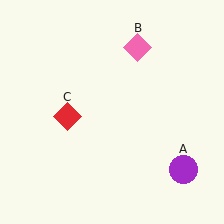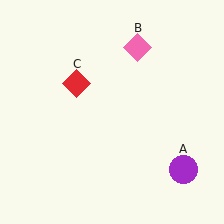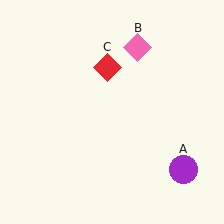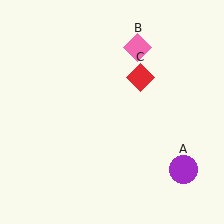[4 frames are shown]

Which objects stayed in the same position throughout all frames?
Purple circle (object A) and pink diamond (object B) remained stationary.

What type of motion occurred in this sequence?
The red diamond (object C) rotated clockwise around the center of the scene.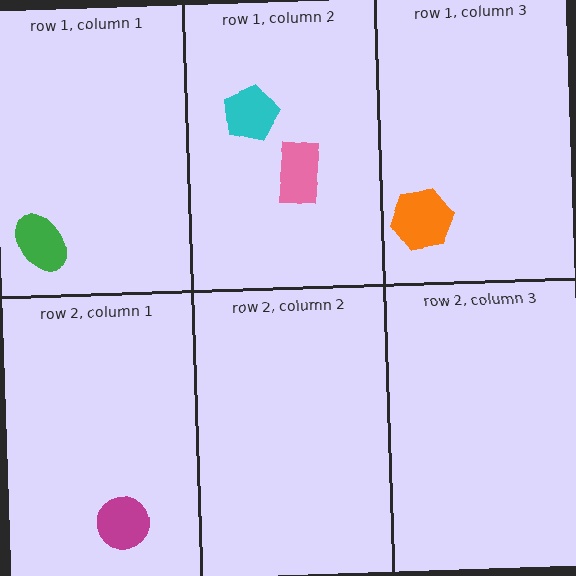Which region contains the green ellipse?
The row 1, column 1 region.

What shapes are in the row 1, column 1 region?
The green ellipse.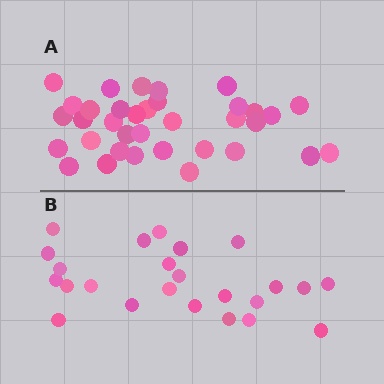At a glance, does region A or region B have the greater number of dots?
Region A (the top region) has more dots.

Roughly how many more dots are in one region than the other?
Region A has roughly 12 or so more dots than region B.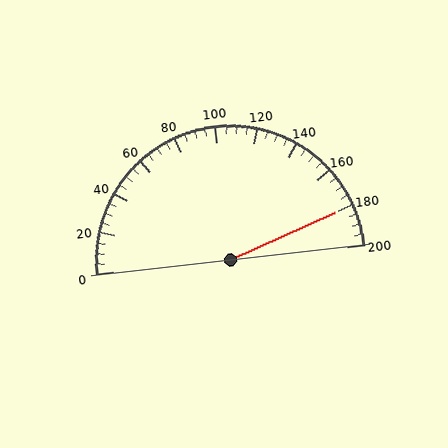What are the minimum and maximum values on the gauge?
The gauge ranges from 0 to 200.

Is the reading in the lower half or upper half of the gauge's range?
The reading is in the upper half of the range (0 to 200).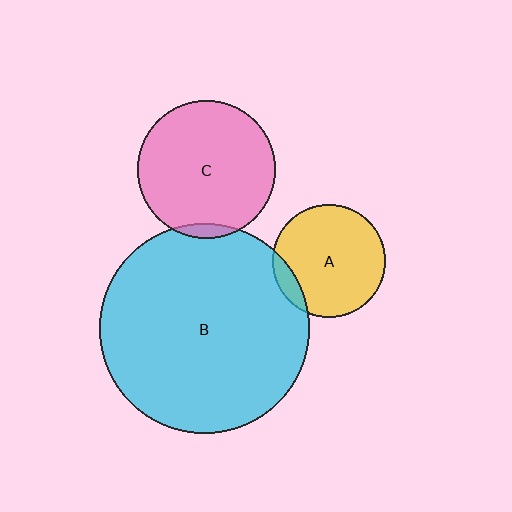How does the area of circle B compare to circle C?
Approximately 2.3 times.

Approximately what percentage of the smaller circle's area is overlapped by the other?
Approximately 10%.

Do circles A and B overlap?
Yes.